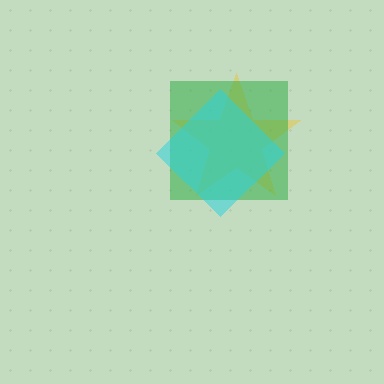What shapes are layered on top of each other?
The layered shapes are: a yellow star, a green square, a cyan diamond.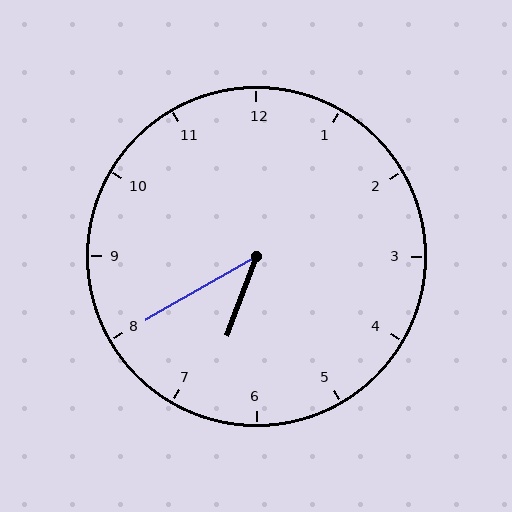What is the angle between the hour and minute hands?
Approximately 40 degrees.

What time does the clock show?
6:40.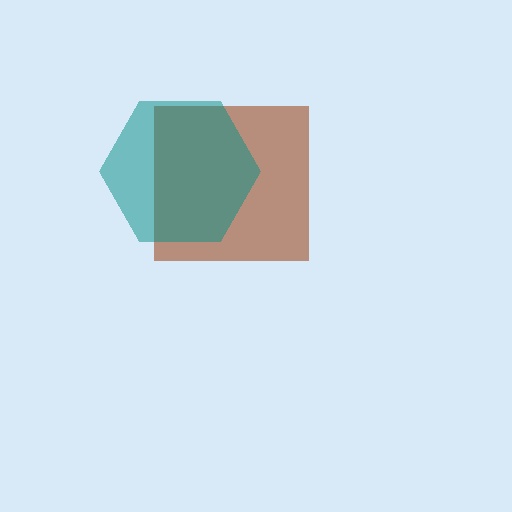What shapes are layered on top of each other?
The layered shapes are: a brown square, a teal hexagon.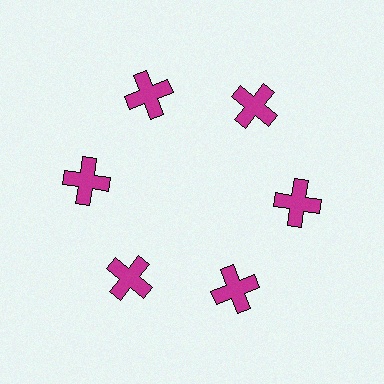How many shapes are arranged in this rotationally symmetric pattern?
There are 6 shapes, arranged in 6 groups of 1.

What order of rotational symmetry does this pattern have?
This pattern has 6-fold rotational symmetry.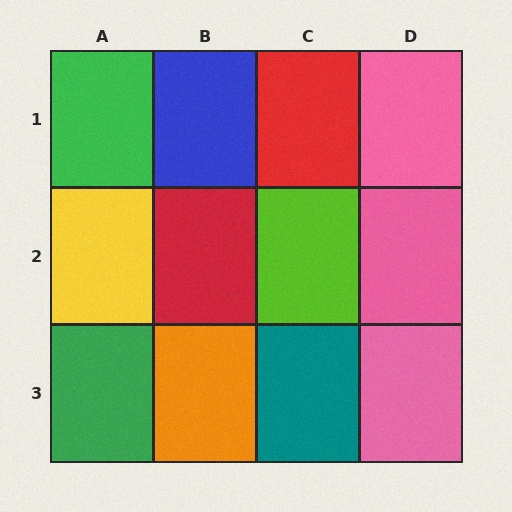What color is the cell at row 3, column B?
Orange.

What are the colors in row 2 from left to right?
Yellow, red, lime, pink.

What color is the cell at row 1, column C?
Red.